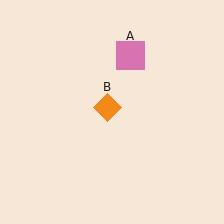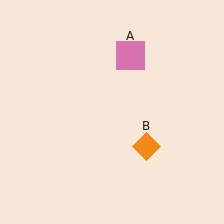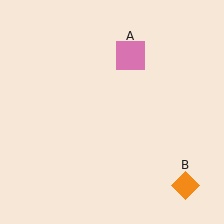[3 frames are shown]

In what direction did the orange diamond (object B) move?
The orange diamond (object B) moved down and to the right.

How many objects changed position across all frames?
1 object changed position: orange diamond (object B).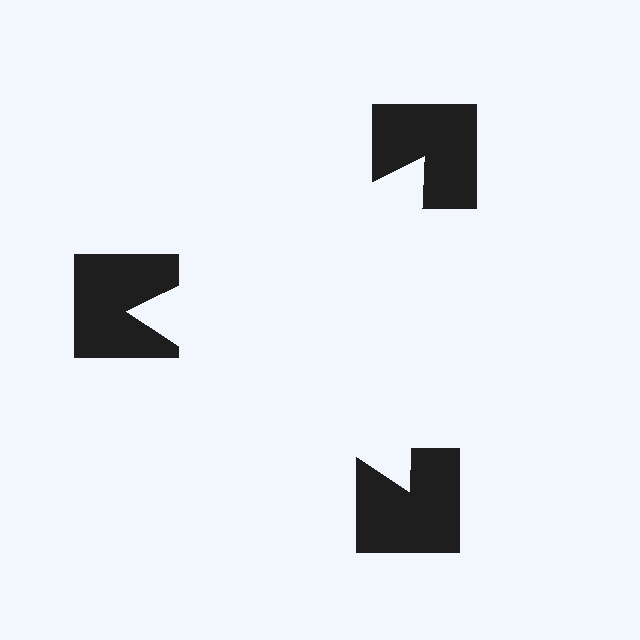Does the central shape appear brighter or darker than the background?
It typically appears slightly brighter than the background, even though no actual brightness change is drawn.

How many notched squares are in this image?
There are 3 — one at each vertex of the illusory triangle.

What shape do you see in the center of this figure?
An illusory triangle — its edges are inferred from the aligned wedge cuts in the notched squares, not physically drawn.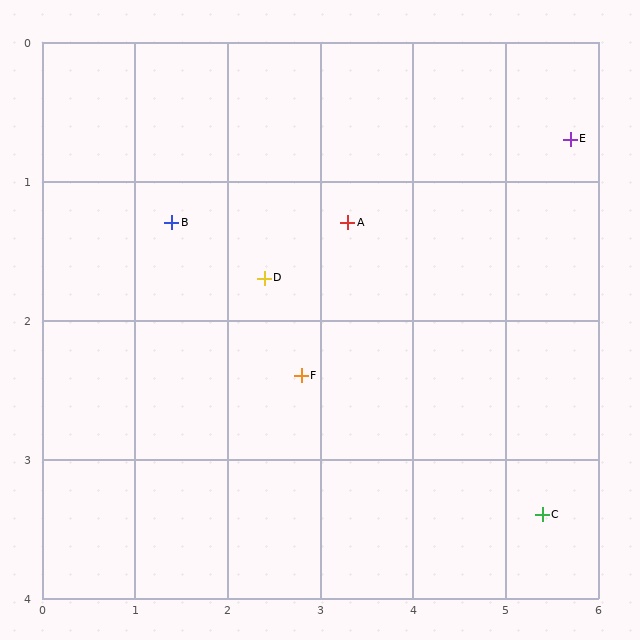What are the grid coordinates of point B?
Point B is at approximately (1.4, 1.3).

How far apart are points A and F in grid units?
Points A and F are about 1.2 grid units apart.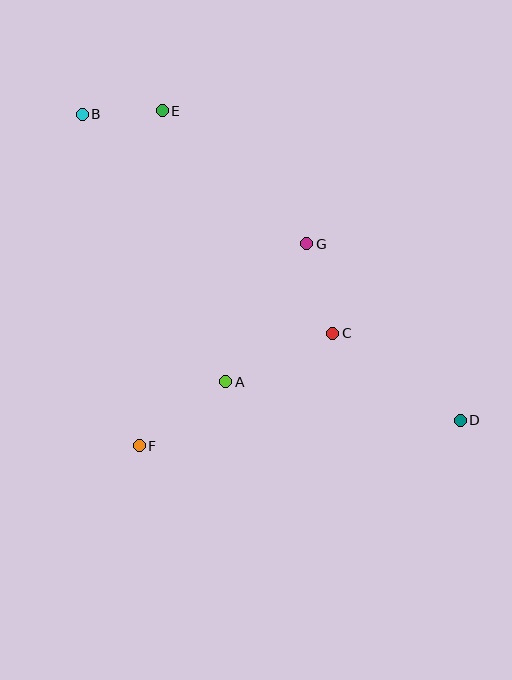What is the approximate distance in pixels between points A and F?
The distance between A and F is approximately 107 pixels.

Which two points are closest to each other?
Points B and E are closest to each other.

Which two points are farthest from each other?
Points B and D are farthest from each other.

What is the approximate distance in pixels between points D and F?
The distance between D and F is approximately 322 pixels.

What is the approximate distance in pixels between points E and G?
The distance between E and G is approximately 196 pixels.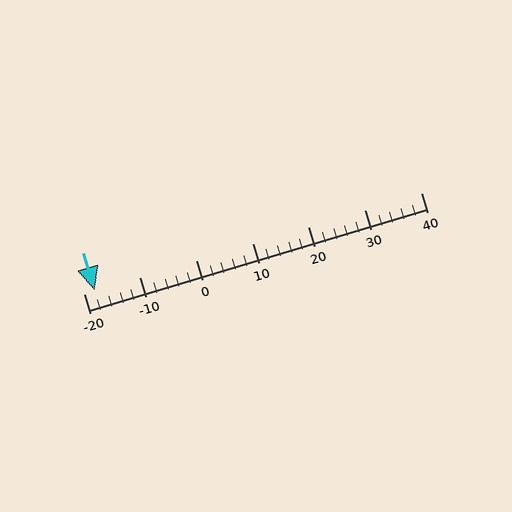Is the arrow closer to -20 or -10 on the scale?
The arrow is closer to -20.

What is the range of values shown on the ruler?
The ruler shows values from -20 to 40.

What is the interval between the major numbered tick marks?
The major tick marks are spaced 10 units apart.